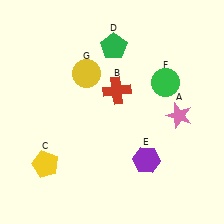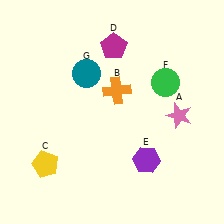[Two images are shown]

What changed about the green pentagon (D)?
In Image 1, D is green. In Image 2, it changed to magenta.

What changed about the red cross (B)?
In Image 1, B is red. In Image 2, it changed to orange.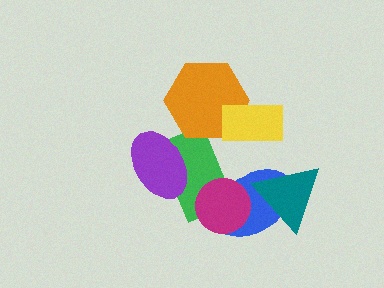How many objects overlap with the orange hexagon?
2 objects overlap with the orange hexagon.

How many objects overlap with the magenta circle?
2 objects overlap with the magenta circle.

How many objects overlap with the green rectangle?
4 objects overlap with the green rectangle.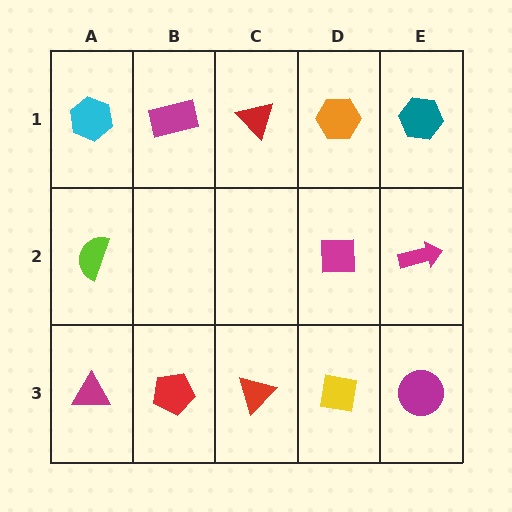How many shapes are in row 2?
3 shapes.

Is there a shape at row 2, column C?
No, that cell is empty.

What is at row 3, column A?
A magenta triangle.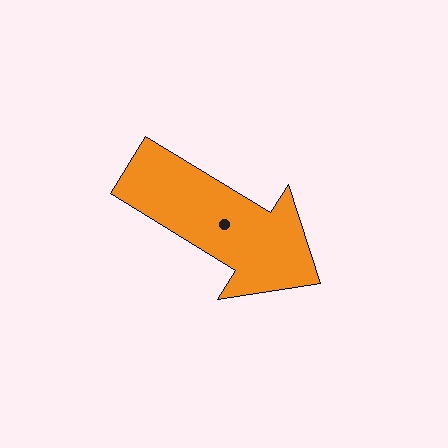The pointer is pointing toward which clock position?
Roughly 4 o'clock.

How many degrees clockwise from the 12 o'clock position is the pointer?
Approximately 122 degrees.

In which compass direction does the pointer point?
Southeast.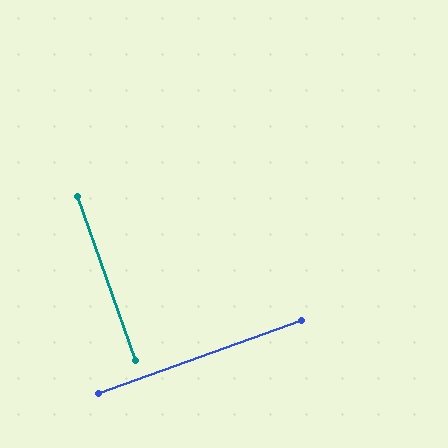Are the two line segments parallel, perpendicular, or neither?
Perpendicular — they meet at approximately 90°.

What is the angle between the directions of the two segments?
Approximately 90 degrees.